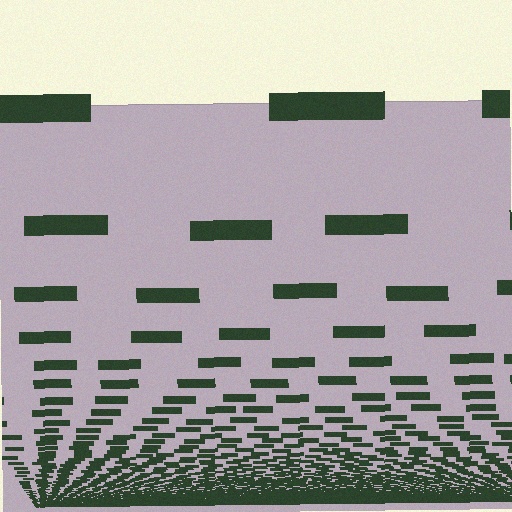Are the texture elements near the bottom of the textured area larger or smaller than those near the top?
Smaller. The gradient is inverted — elements near the bottom are smaller and denser.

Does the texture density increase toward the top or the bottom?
Density increases toward the bottom.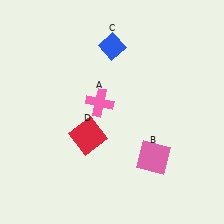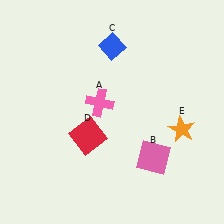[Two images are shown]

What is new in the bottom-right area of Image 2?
An orange star (E) was added in the bottom-right area of Image 2.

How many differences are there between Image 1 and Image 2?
There is 1 difference between the two images.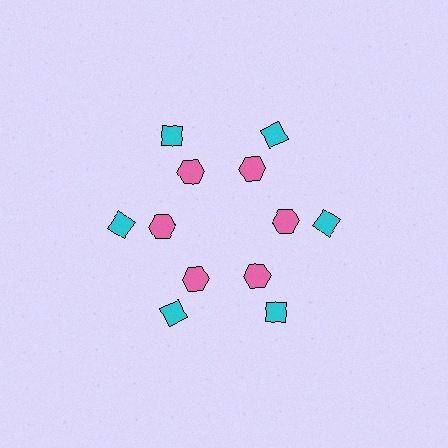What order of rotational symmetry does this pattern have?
This pattern has 6-fold rotational symmetry.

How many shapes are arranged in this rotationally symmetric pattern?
There are 12 shapes, arranged in 6 groups of 2.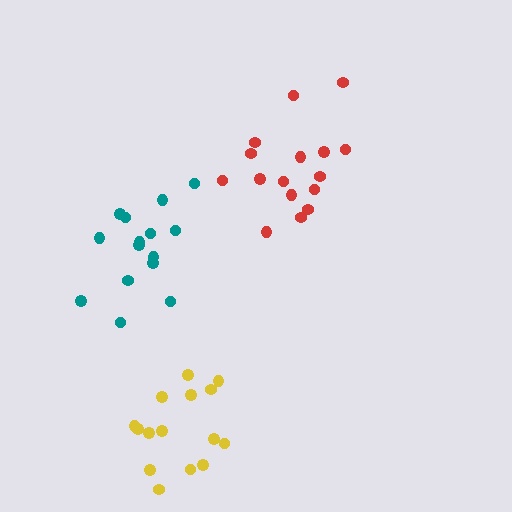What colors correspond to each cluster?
The clusters are colored: red, teal, yellow.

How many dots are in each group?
Group 1: 16 dots, Group 2: 15 dots, Group 3: 15 dots (46 total).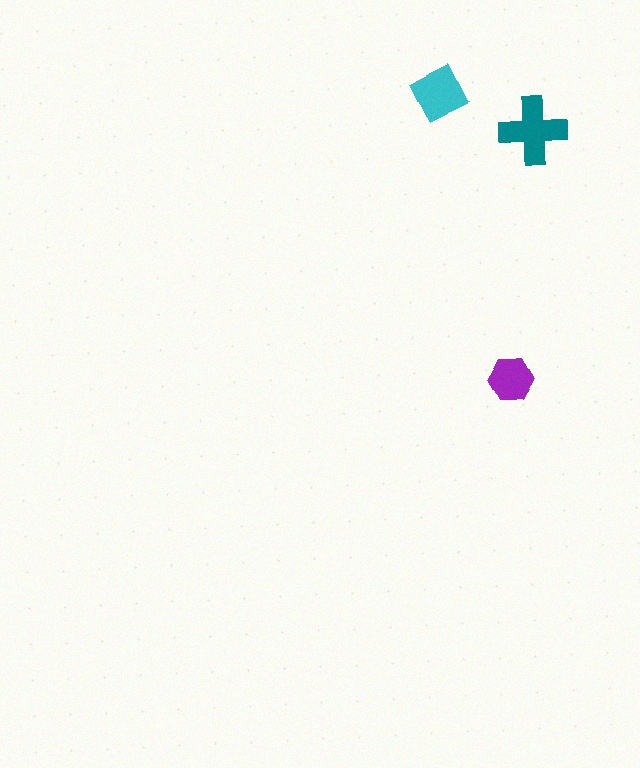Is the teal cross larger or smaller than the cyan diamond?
Larger.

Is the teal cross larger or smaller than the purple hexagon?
Larger.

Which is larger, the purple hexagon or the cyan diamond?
The cyan diamond.